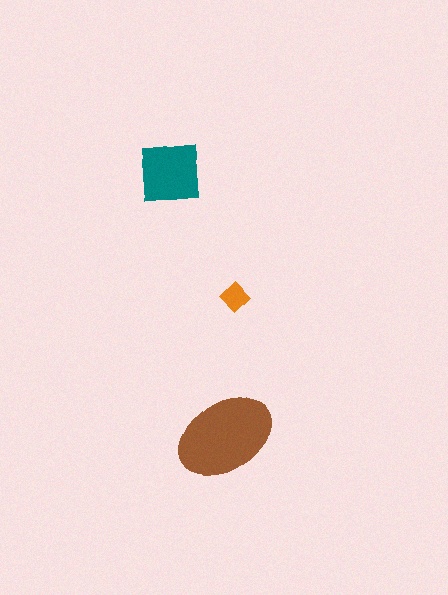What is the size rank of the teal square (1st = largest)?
2nd.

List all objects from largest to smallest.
The brown ellipse, the teal square, the orange diamond.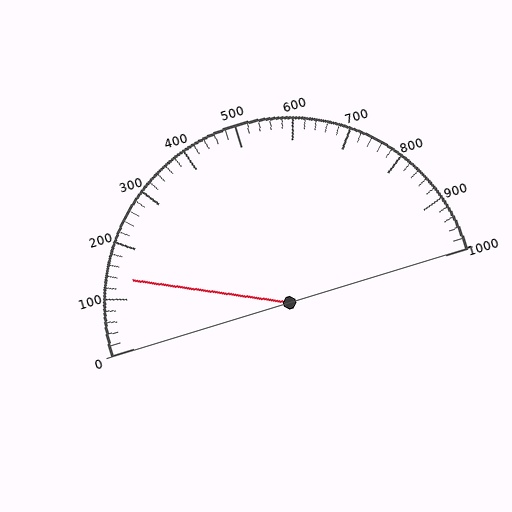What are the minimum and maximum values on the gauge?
The gauge ranges from 0 to 1000.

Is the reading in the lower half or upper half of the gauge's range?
The reading is in the lower half of the range (0 to 1000).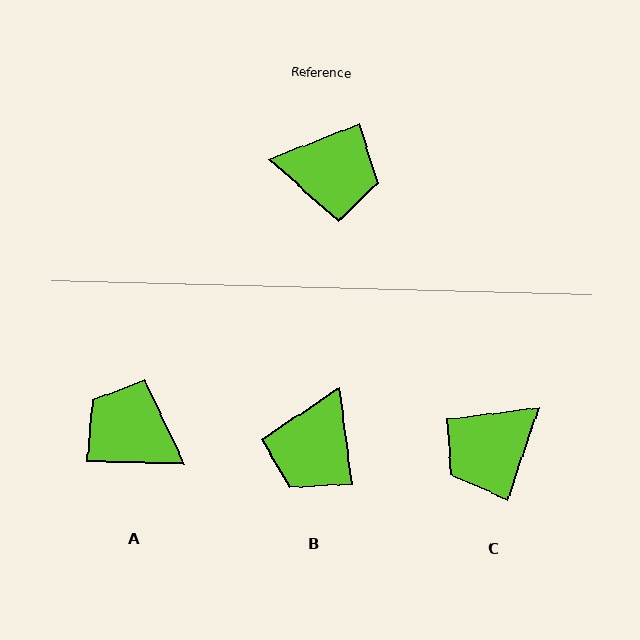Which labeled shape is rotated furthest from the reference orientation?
A, about 157 degrees away.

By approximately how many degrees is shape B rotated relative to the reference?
Approximately 104 degrees clockwise.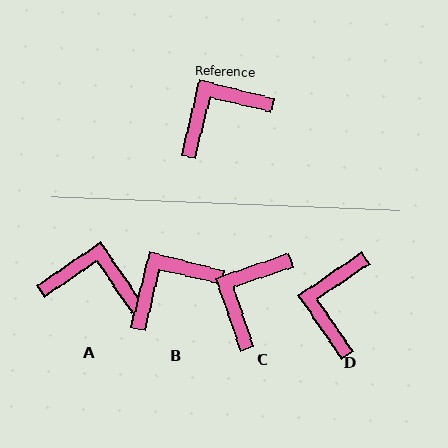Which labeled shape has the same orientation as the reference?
B.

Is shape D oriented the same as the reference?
No, it is off by about 48 degrees.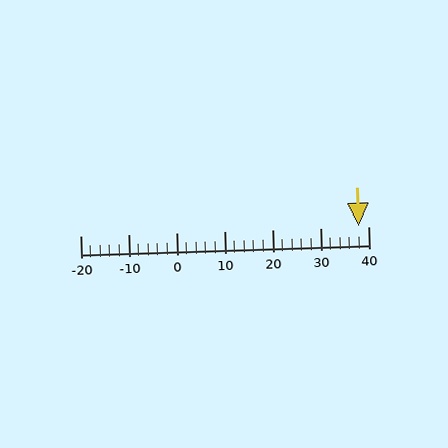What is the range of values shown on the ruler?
The ruler shows values from -20 to 40.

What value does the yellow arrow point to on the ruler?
The yellow arrow points to approximately 38.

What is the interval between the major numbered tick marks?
The major tick marks are spaced 10 units apart.